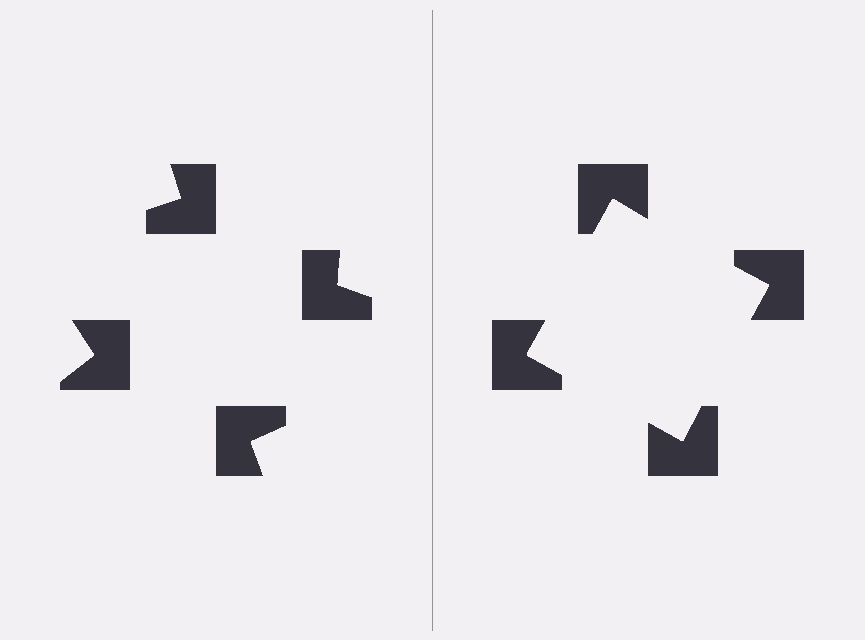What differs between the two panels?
The notched squares are positioned identically on both sides; only the wedge orientations differ. On the right they align to a square; on the left they are misaligned.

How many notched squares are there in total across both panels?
8 — 4 on each side.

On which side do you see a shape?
An illusory square appears on the right side. On the left side the wedge cuts are rotated, so no coherent shape forms.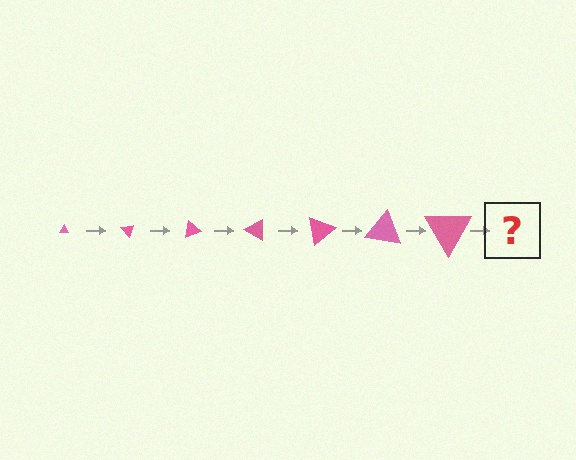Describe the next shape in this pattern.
It should be a triangle, larger than the previous one and rotated 350 degrees from the start.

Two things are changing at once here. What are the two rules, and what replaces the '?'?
The two rules are that the triangle grows larger each step and it rotates 50 degrees each step. The '?' should be a triangle, larger than the previous one and rotated 350 degrees from the start.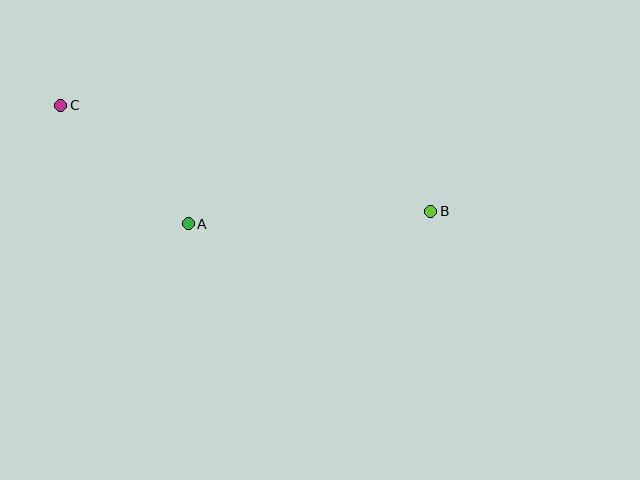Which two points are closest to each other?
Points A and C are closest to each other.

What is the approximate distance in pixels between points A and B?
The distance between A and B is approximately 243 pixels.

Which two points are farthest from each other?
Points B and C are farthest from each other.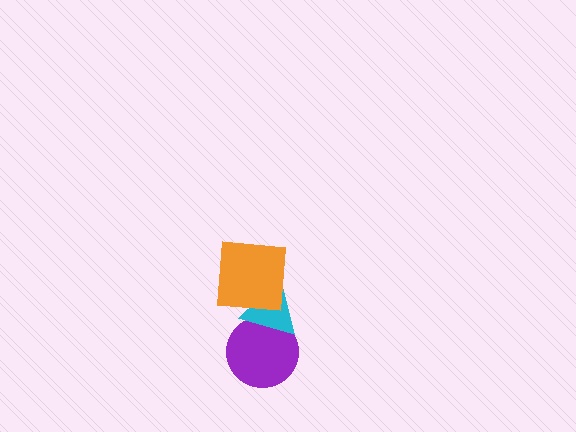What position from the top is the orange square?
The orange square is 1st from the top.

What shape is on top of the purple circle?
The cyan triangle is on top of the purple circle.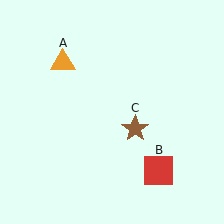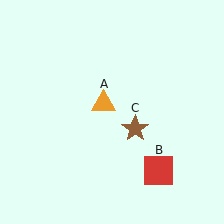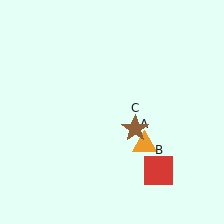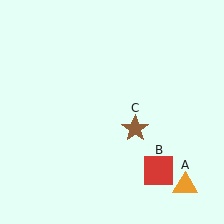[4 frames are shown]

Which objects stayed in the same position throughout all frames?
Red square (object B) and brown star (object C) remained stationary.